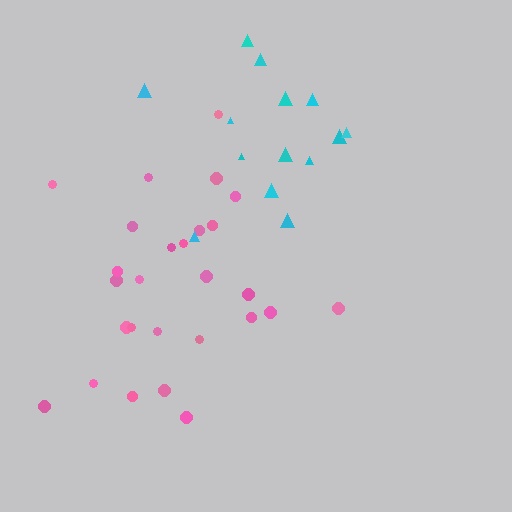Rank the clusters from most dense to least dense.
pink, cyan.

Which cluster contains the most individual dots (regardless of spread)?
Pink (27).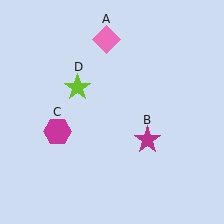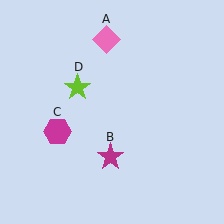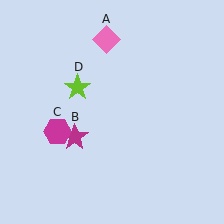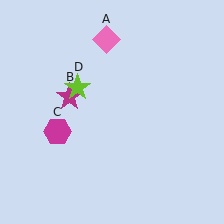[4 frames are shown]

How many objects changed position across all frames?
1 object changed position: magenta star (object B).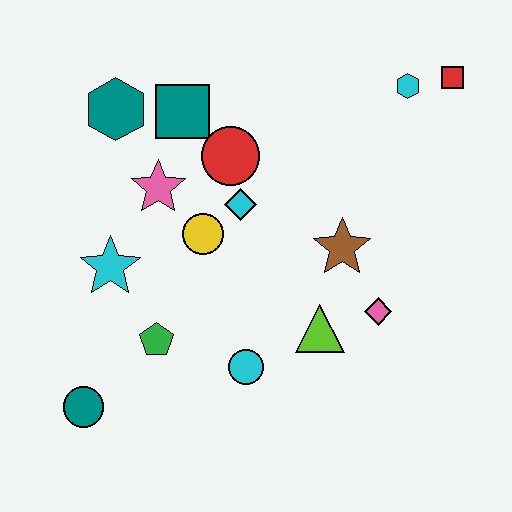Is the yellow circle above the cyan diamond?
No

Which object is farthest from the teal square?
The teal circle is farthest from the teal square.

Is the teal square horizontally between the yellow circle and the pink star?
Yes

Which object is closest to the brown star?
The pink diamond is closest to the brown star.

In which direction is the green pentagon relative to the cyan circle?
The green pentagon is to the left of the cyan circle.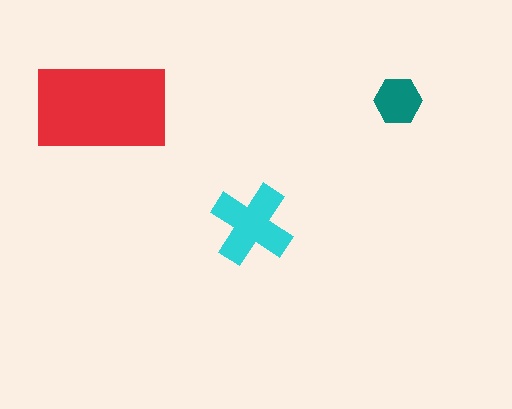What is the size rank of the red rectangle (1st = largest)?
1st.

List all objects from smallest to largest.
The teal hexagon, the cyan cross, the red rectangle.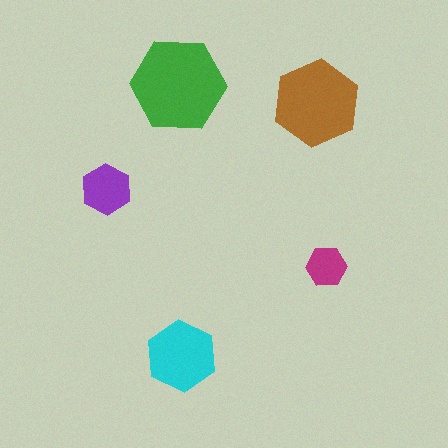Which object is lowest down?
The cyan hexagon is bottommost.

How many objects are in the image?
There are 5 objects in the image.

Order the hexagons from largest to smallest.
the green one, the brown one, the cyan one, the purple one, the magenta one.